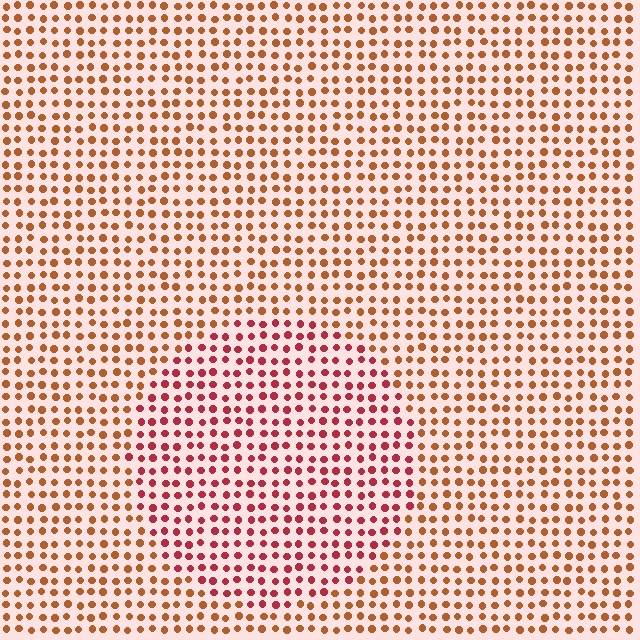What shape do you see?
I see a circle.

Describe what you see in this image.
The image is filled with small brown elements in a uniform arrangement. A circle-shaped region is visible where the elements are tinted to a slightly different hue, forming a subtle color boundary.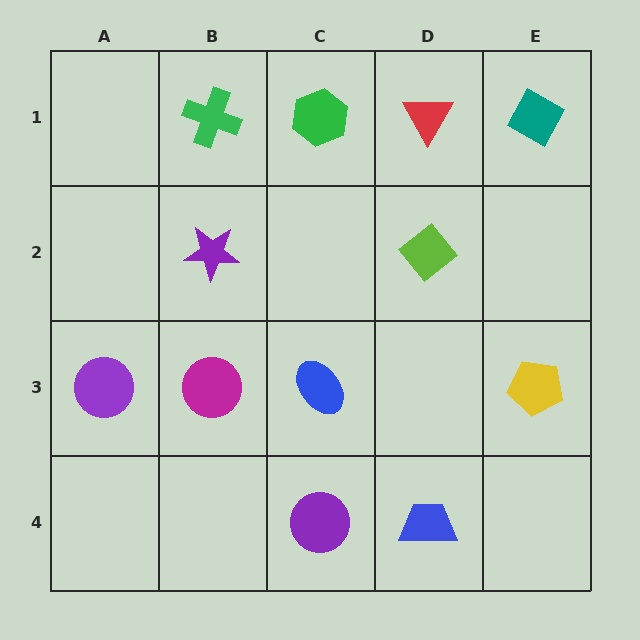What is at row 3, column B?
A magenta circle.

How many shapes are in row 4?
2 shapes.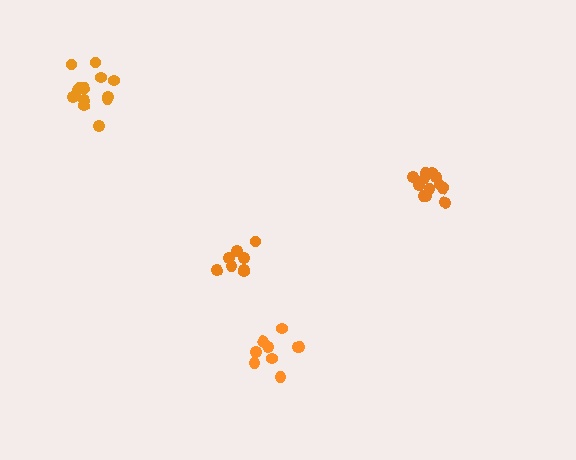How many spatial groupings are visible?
There are 4 spatial groupings.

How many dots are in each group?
Group 1: 9 dots, Group 2: 13 dots, Group 3: 8 dots, Group 4: 13 dots (43 total).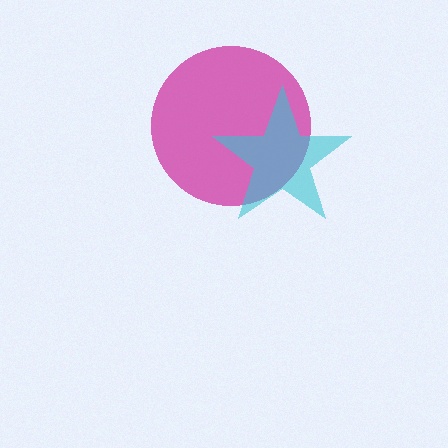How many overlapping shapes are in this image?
There are 2 overlapping shapes in the image.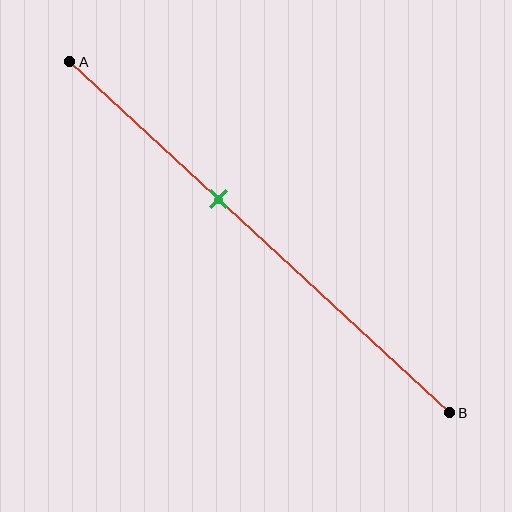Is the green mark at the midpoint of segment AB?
No, the mark is at about 40% from A, not at the 50% midpoint.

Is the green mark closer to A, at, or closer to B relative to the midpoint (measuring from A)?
The green mark is closer to point A than the midpoint of segment AB.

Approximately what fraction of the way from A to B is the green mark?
The green mark is approximately 40% of the way from A to B.